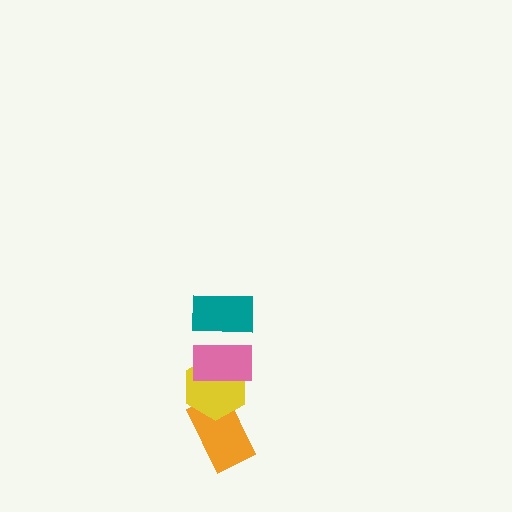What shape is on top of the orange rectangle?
The yellow hexagon is on top of the orange rectangle.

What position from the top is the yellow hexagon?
The yellow hexagon is 3rd from the top.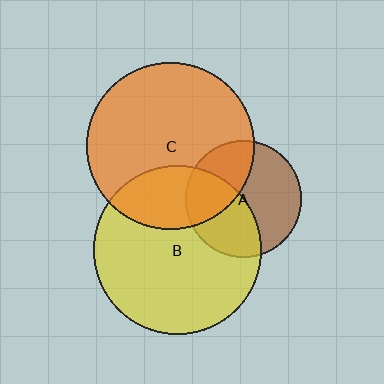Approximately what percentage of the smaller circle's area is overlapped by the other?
Approximately 45%.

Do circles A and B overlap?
Yes.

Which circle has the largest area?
Circle B (yellow).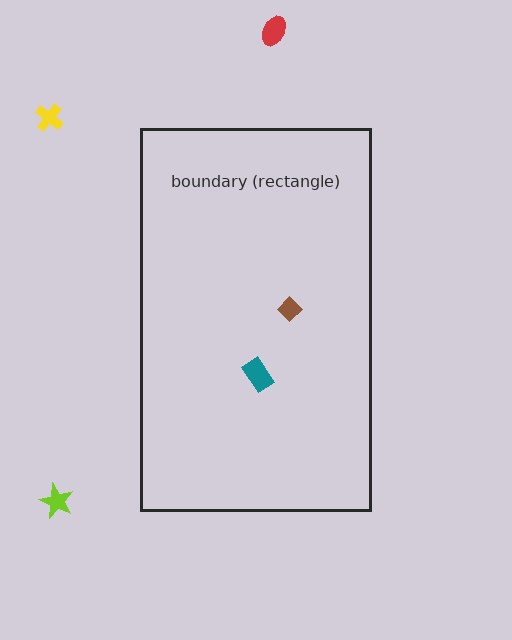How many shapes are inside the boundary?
2 inside, 3 outside.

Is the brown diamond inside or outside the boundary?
Inside.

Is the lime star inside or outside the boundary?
Outside.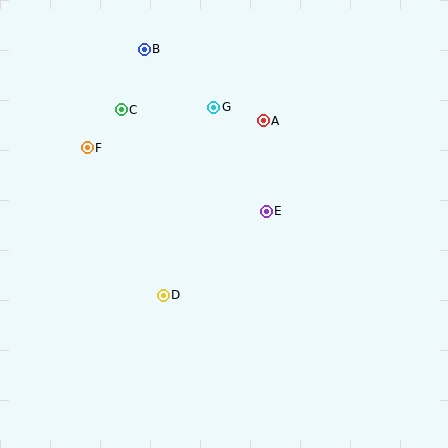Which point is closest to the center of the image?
Point E at (266, 211) is closest to the center.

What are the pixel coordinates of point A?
Point A is at (263, 121).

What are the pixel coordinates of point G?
Point G is at (214, 107).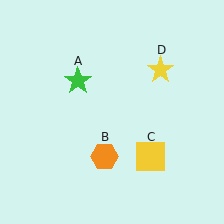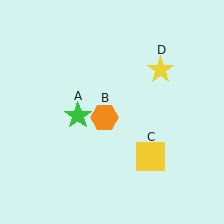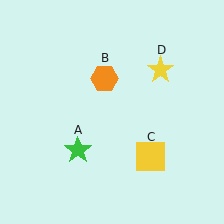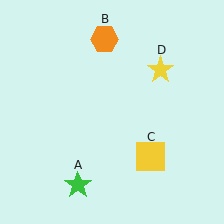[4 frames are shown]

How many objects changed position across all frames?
2 objects changed position: green star (object A), orange hexagon (object B).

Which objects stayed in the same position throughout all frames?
Yellow square (object C) and yellow star (object D) remained stationary.